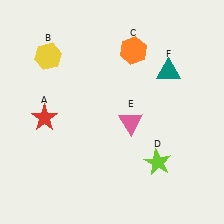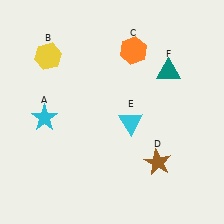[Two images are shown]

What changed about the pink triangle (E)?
In Image 1, E is pink. In Image 2, it changed to cyan.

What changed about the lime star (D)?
In Image 1, D is lime. In Image 2, it changed to brown.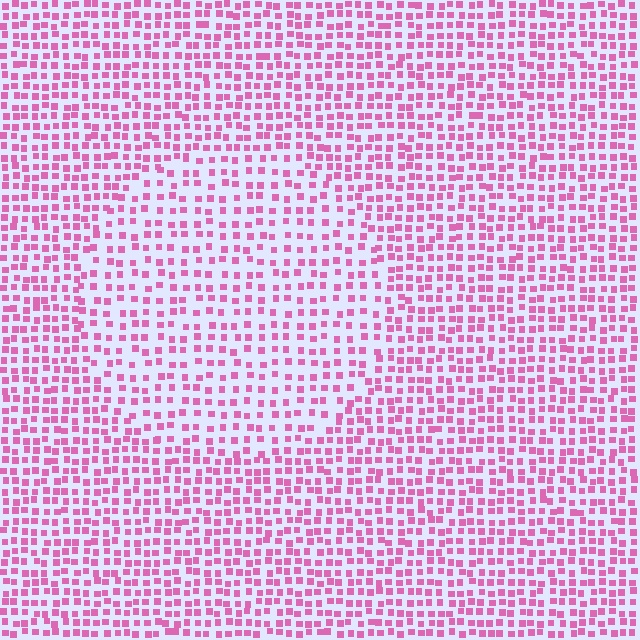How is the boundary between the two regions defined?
The boundary is defined by a change in element density (approximately 1.6x ratio). All elements are the same color, size, and shape.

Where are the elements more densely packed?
The elements are more densely packed outside the circle boundary.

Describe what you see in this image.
The image contains small pink elements arranged at two different densities. A circle-shaped region is visible where the elements are less densely packed than the surrounding area.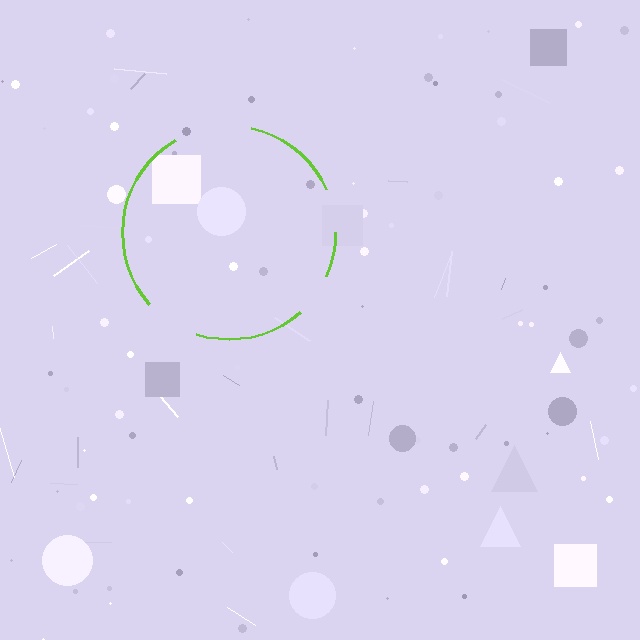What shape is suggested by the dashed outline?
The dashed outline suggests a circle.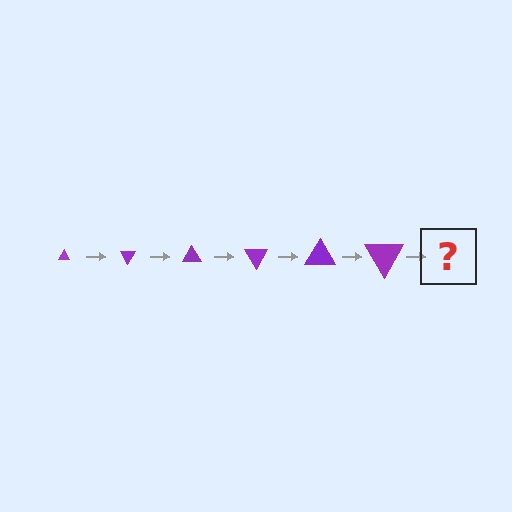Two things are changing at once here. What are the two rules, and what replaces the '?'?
The two rules are that the triangle grows larger each step and it rotates 60 degrees each step. The '?' should be a triangle, larger than the previous one and rotated 360 degrees from the start.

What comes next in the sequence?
The next element should be a triangle, larger than the previous one and rotated 360 degrees from the start.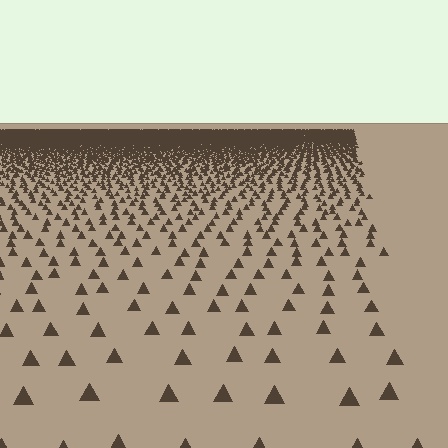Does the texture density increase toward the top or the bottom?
Density increases toward the top.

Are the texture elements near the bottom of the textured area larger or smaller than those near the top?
Larger. Near the bottom, elements are closer to the viewer and appear at a bigger on-screen size.